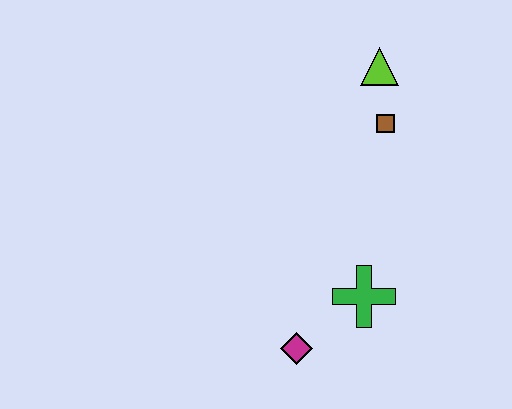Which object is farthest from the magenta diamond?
The lime triangle is farthest from the magenta diamond.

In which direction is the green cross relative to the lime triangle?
The green cross is below the lime triangle.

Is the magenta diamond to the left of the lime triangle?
Yes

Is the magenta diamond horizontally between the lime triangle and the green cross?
No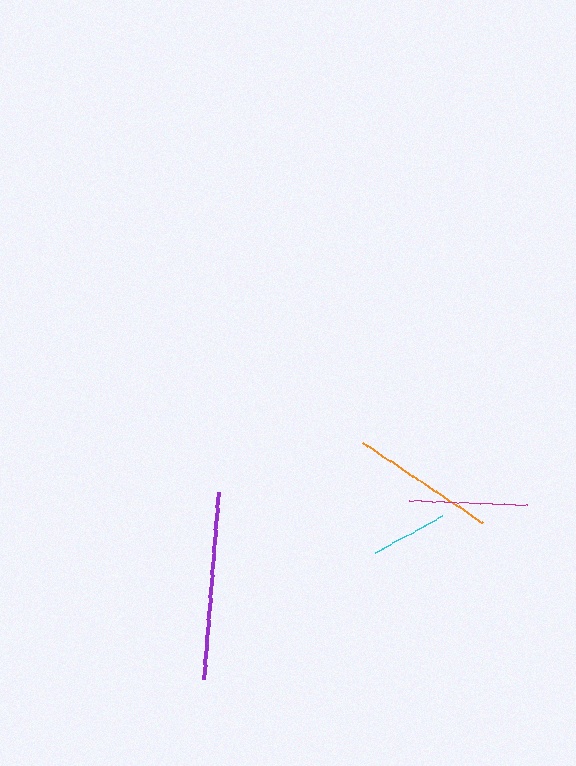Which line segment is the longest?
The purple line is the longest at approximately 188 pixels.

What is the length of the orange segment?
The orange segment is approximately 145 pixels long.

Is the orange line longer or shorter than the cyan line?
The orange line is longer than the cyan line.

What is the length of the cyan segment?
The cyan segment is approximately 77 pixels long.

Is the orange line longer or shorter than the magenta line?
The orange line is longer than the magenta line.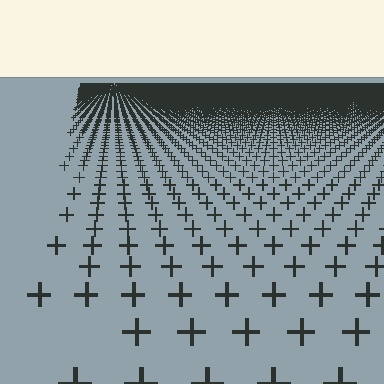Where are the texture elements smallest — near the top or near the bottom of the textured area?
Near the top.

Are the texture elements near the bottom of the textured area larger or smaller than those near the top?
Larger. Near the bottom, elements are closer to the viewer and appear at a bigger on-screen size.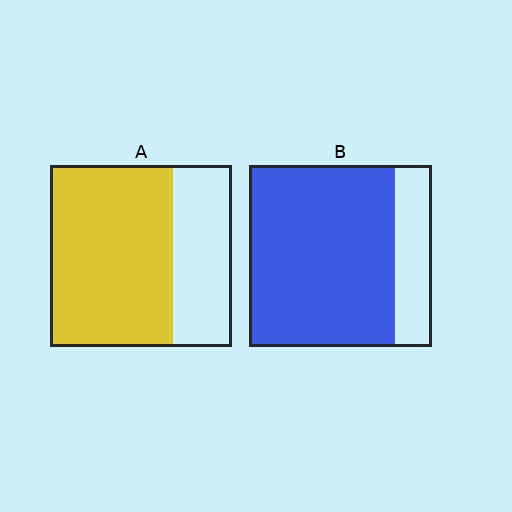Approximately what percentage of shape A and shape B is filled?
A is approximately 70% and B is approximately 80%.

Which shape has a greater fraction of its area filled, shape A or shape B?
Shape B.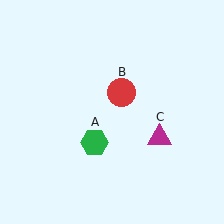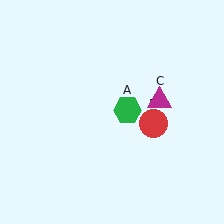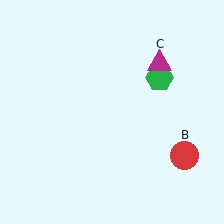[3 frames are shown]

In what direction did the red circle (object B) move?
The red circle (object B) moved down and to the right.